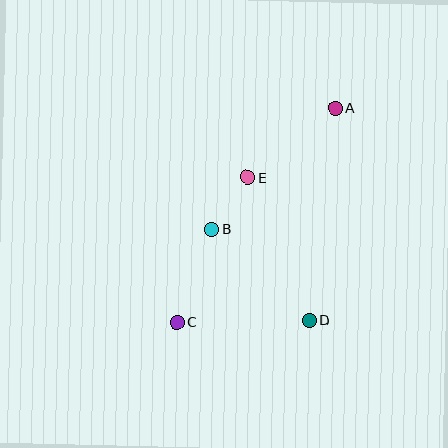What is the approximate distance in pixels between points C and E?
The distance between C and E is approximately 161 pixels.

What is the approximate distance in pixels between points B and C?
The distance between B and C is approximately 99 pixels.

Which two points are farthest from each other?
Points A and C are farthest from each other.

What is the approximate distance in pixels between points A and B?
The distance between A and B is approximately 173 pixels.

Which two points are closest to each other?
Points B and E are closest to each other.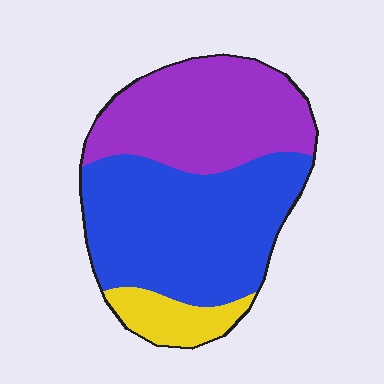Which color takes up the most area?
Blue, at roughly 50%.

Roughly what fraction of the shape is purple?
Purple covers roughly 40% of the shape.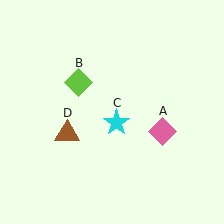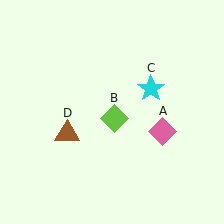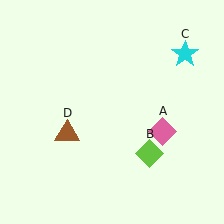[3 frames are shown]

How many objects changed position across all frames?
2 objects changed position: lime diamond (object B), cyan star (object C).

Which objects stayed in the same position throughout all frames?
Pink diamond (object A) and brown triangle (object D) remained stationary.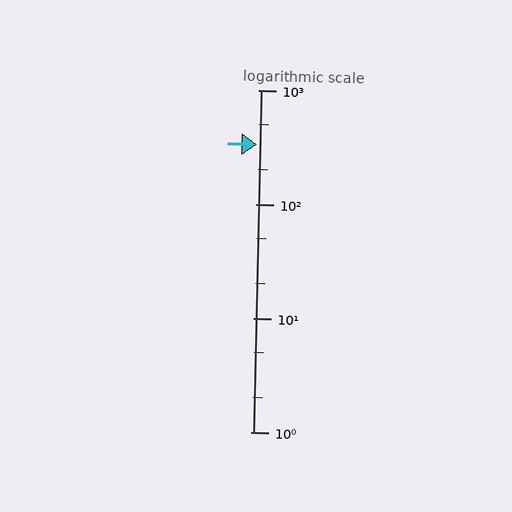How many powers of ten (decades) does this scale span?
The scale spans 3 decades, from 1 to 1000.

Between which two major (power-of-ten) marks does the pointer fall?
The pointer is between 100 and 1000.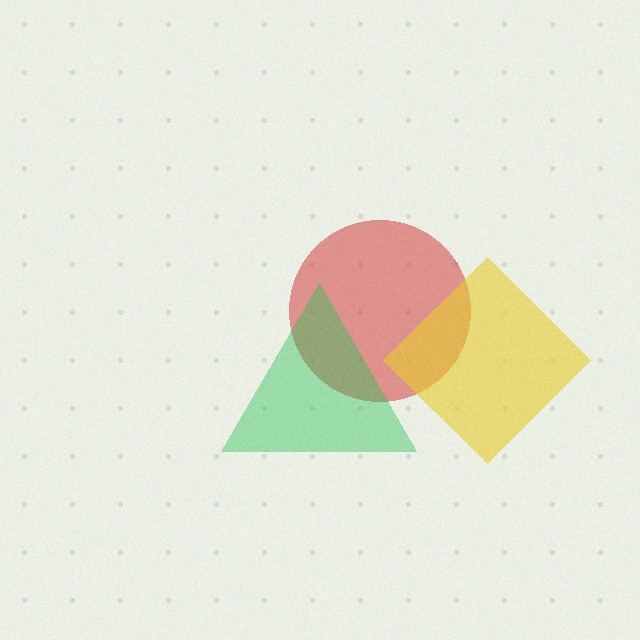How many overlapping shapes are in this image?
There are 3 overlapping shapes in the image.